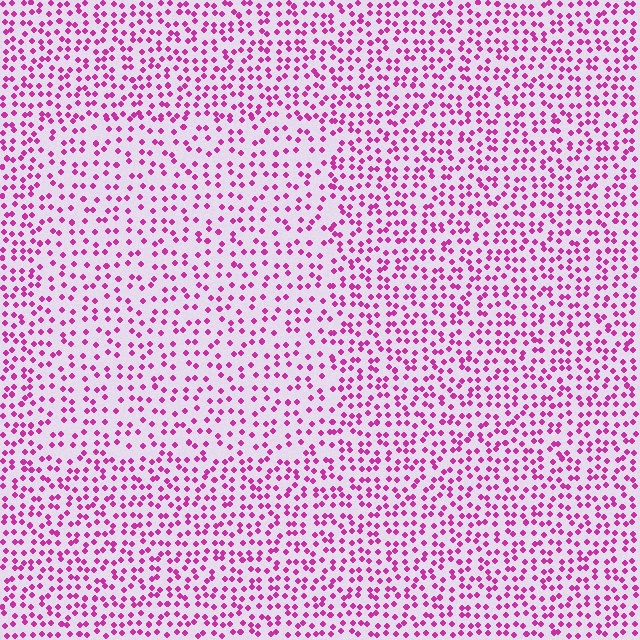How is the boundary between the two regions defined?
The boundary is defined by a change in element density (approximately 1.5x ratio). All elements are the same color, size, and shape.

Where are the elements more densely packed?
The elements are more densely packed outside the rectangle boundary.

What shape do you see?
I see a rectangle.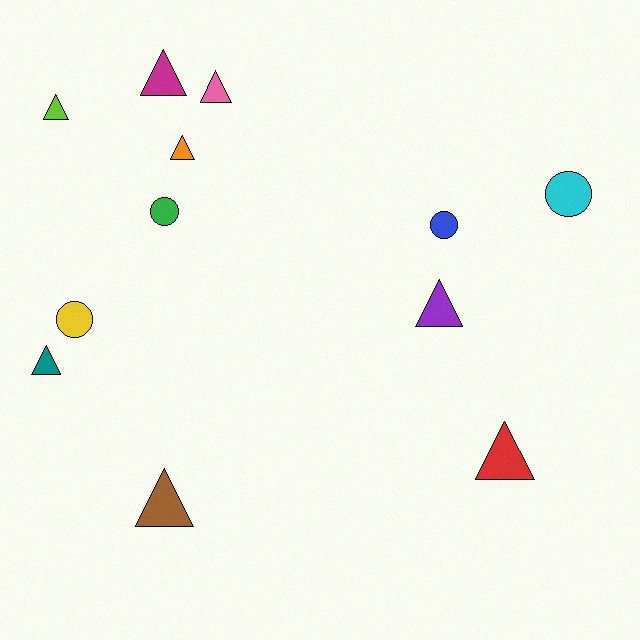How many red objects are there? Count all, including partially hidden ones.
There is 1 red object.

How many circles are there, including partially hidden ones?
There are 4 circles.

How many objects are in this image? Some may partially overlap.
There are 12 objects.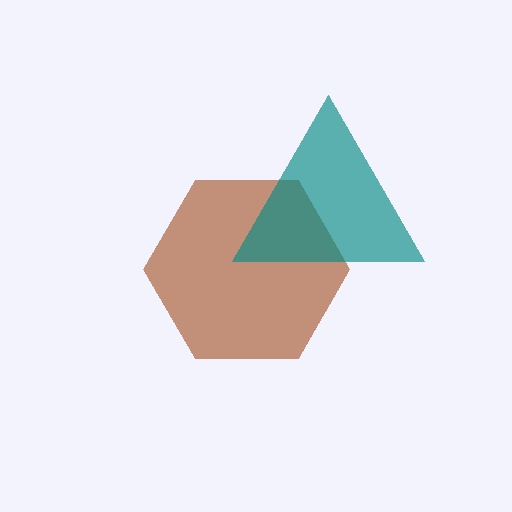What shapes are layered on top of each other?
The layered shapes are: a brown hexagon, a teal triangle.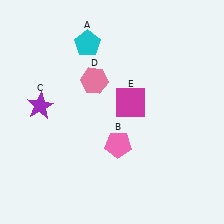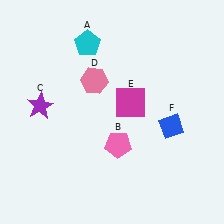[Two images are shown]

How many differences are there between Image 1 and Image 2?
There is 1 difference between the two images.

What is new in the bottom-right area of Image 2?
A blue diamond (F) was added in the bottom-right area of Image 2.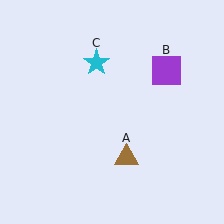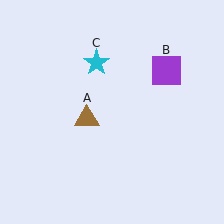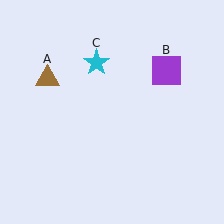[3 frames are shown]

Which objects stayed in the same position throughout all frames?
Purple square (object B) and cyan star (object C) remained stationary.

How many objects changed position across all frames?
1 object changed position: brown triangle (object A).